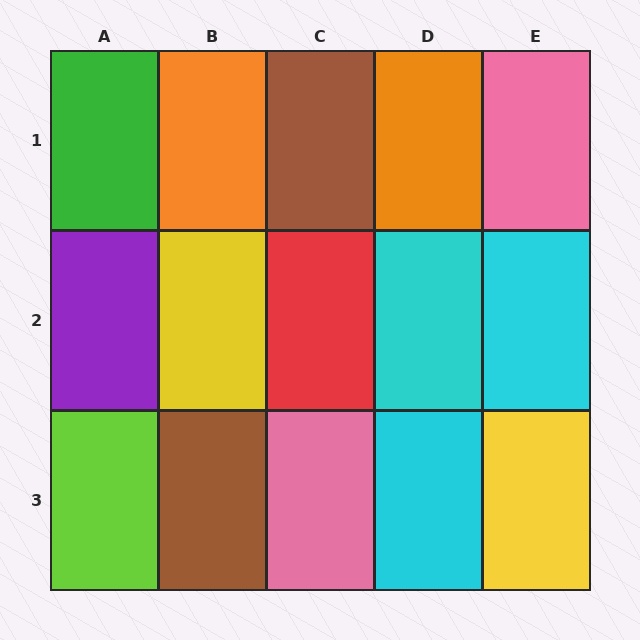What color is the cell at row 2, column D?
Cyan.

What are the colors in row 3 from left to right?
Lime, brown, pink, cyan, yellow.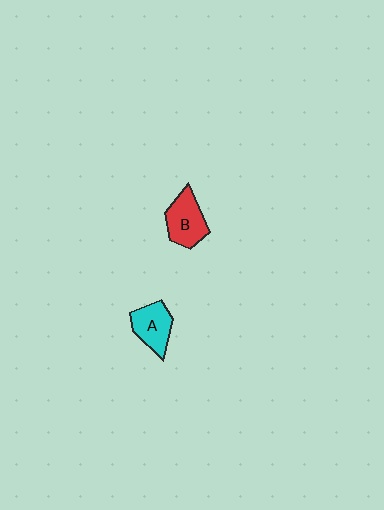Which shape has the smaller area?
Shape A (cyan).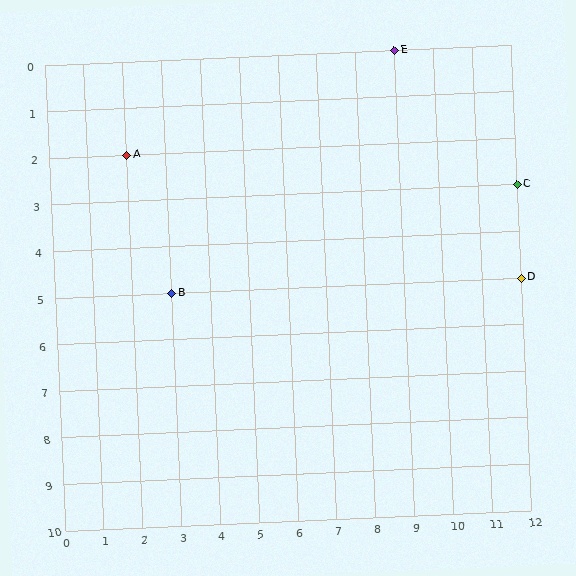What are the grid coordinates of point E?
Point E is at grid coordinates (9, 0).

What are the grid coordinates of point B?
Point B is at grid coordinates (3, 5).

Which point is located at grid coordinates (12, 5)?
Point D is at (12, 5).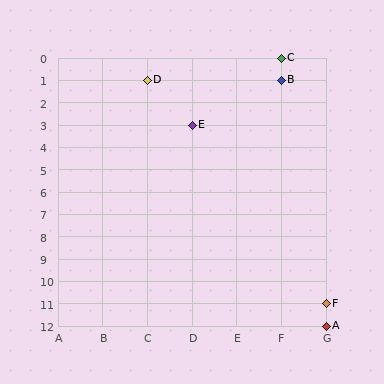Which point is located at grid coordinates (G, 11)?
Point F is at (G, 11).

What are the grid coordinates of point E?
Point E is at grid coordinates (D, 3).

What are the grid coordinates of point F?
Point F is at grid coordinates (G, 11).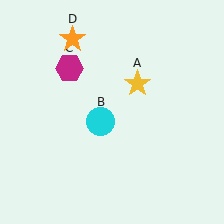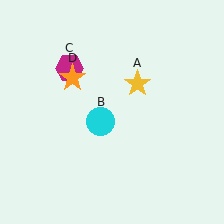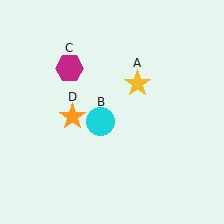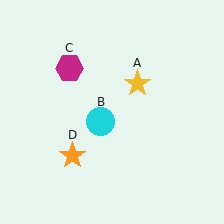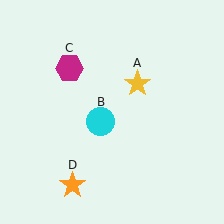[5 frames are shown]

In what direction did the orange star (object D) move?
The orange star (object D) moved down.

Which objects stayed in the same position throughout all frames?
Yellow star (object A) and cyan circle (object B) and magenta hexagon (object C) remained stationary.